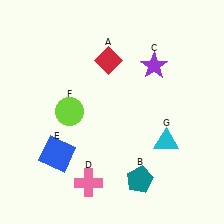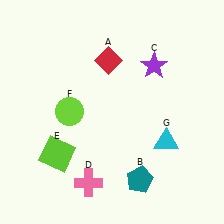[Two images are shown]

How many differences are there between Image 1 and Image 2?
There is 1 difference between the two images.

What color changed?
The square (E) changed from blue in Image 1 to lime in Image 2.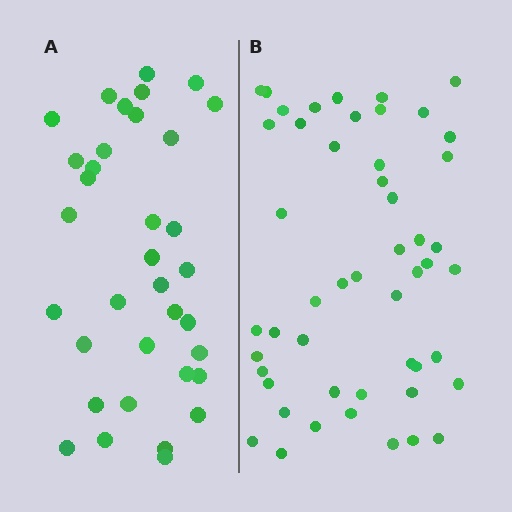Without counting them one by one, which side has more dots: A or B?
Region B (the right region) has more dots.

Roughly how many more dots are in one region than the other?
Region B has approximately 15 more dots than region A.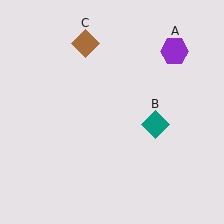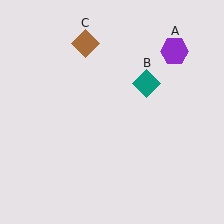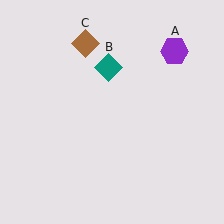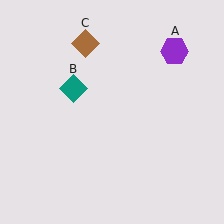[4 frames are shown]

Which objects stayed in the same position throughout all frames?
Purple hexagon (object A) and brown diamond (object C) remained stationary.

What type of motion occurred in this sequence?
The teal diamond (object B) rotated counterclockwise around the center of the scene.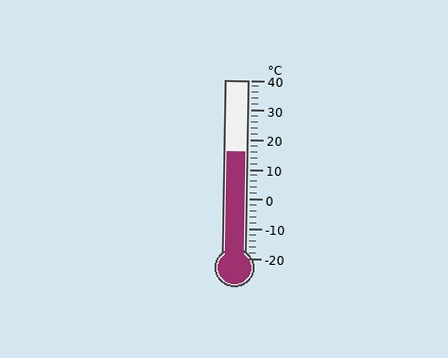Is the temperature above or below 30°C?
The temperature is below 30°C.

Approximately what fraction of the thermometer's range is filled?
The thermometer is filled to approximately 60% of its range.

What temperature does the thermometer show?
The thermometer shows approximately 16°C.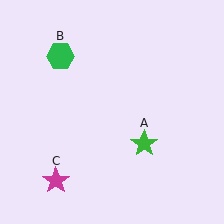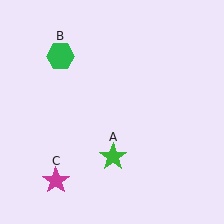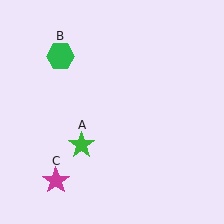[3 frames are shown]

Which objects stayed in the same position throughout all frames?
Green hexagon (object B) and magenta star (object C) remained stationary.